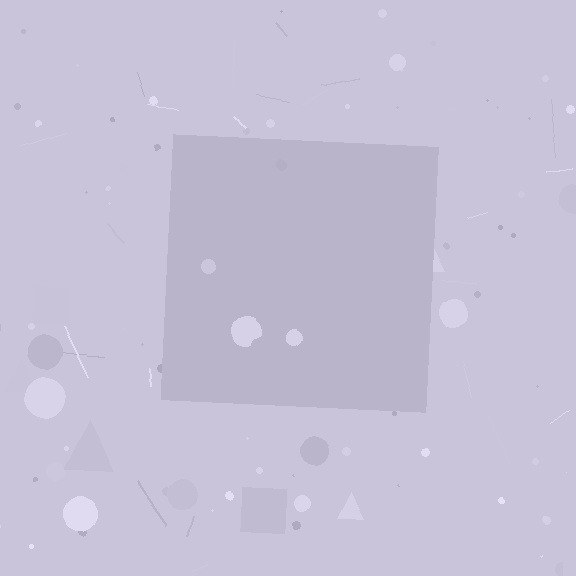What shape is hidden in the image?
A square is hidden in the image.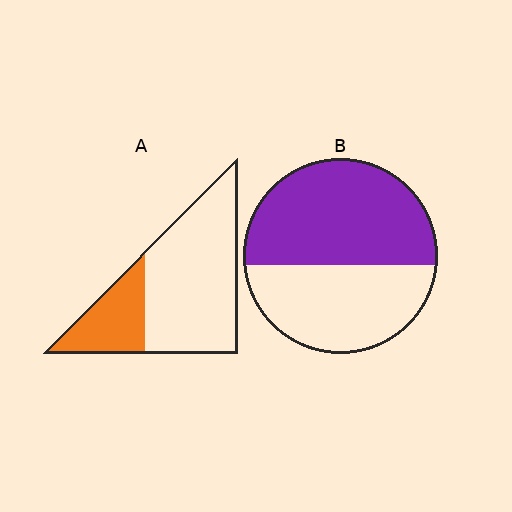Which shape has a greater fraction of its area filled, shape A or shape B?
Shape B.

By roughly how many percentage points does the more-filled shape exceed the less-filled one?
By roughly 30 percentage points (B over A).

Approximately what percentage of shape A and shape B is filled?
A is approximately 25% and B is approximately 55%.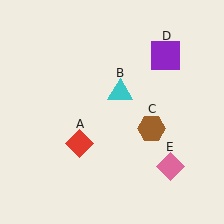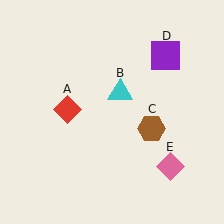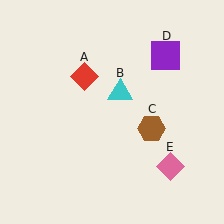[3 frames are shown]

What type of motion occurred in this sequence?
The red diamond (object A) rotated clockwise around the center of the scene.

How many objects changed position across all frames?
1 object changed position: red diamond (object A).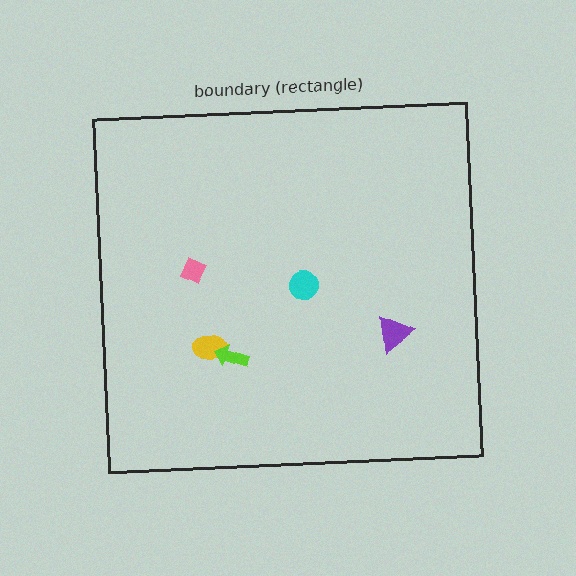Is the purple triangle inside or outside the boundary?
Inside.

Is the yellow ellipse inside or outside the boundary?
Inside.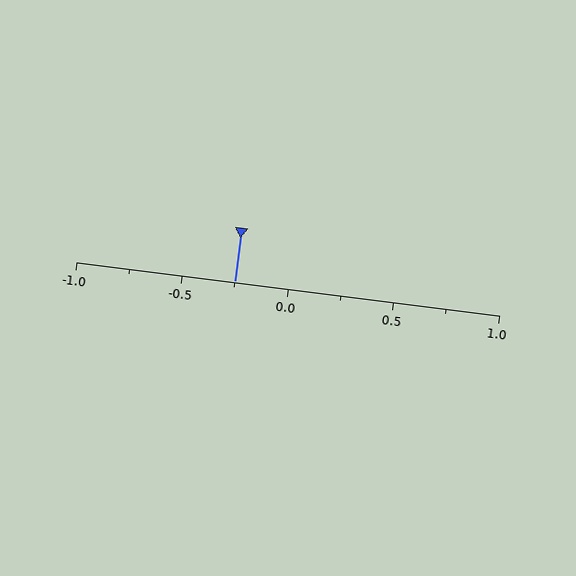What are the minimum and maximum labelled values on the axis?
The axis runs from -1.0 to 1.0.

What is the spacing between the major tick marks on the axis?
The major ticks are spaced 0.5 apart.